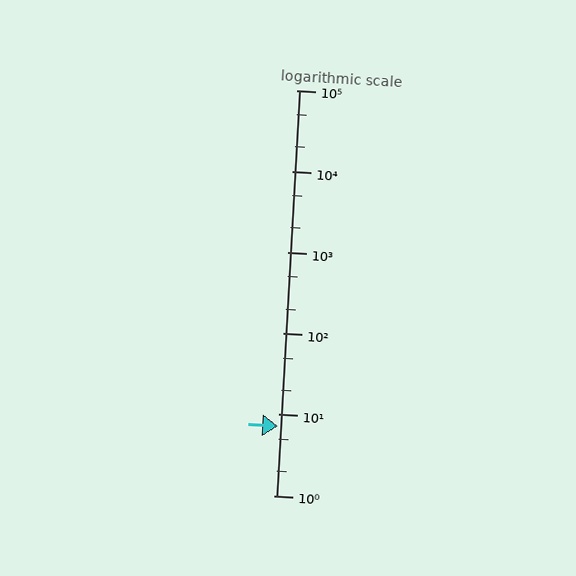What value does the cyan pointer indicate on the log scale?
The pointer indicates approximately 7.1.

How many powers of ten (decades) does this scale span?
The scale spans 5 decades, from 1 to 100000.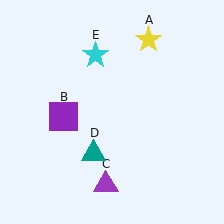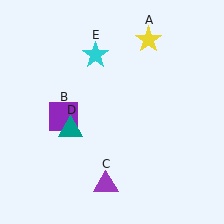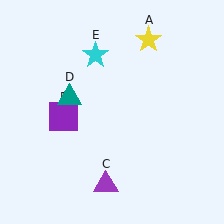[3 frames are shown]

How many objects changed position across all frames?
1 object changed position: teal triangle (object D).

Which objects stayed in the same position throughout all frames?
Yellow star (object A) and purple square (object B) and purple triangle (object C) and cyan star (object E) remained stationary.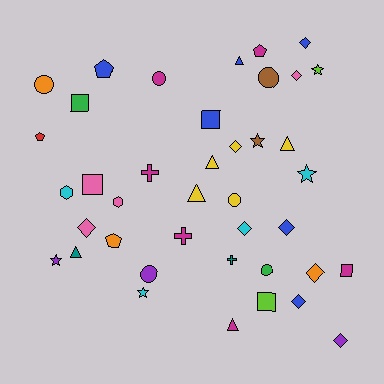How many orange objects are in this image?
There are 3 orange objects.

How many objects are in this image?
There are 40 objects.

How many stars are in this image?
There are 5 stars.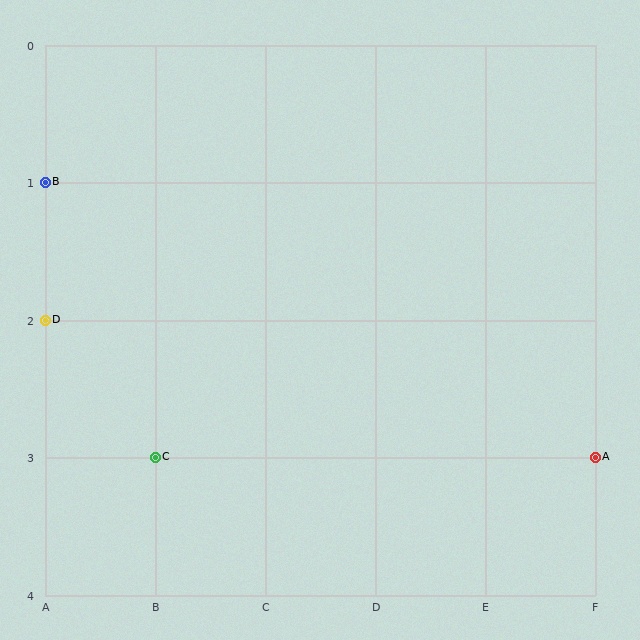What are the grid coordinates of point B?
Point B is at grid coordinates (A, 1).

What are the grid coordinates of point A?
Point A is at grid coordinates (F, 3).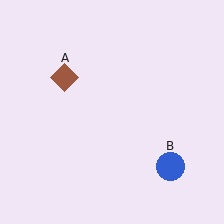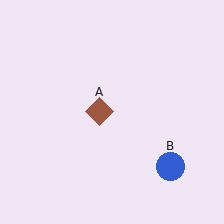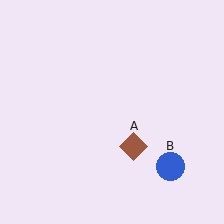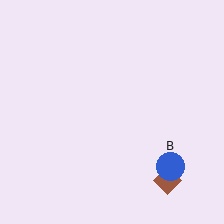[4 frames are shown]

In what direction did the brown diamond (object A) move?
The brown diamond (object A) moved down and to the right.